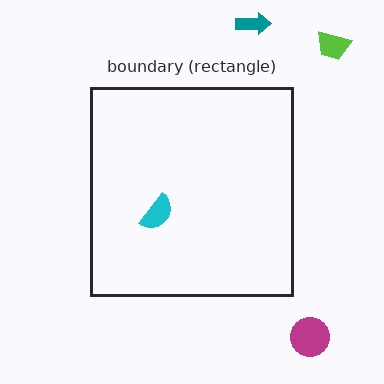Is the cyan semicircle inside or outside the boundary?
Inside.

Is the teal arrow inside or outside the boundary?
Outside.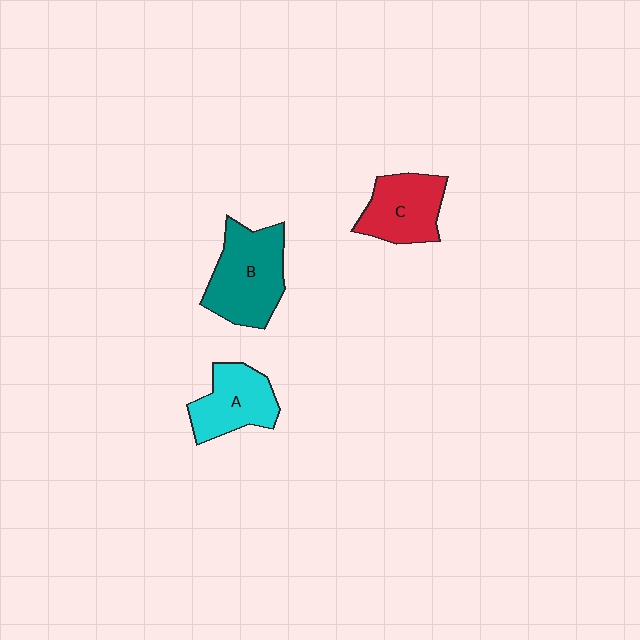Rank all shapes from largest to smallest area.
From largest to smallest: B (teal), C (red), A (cyan).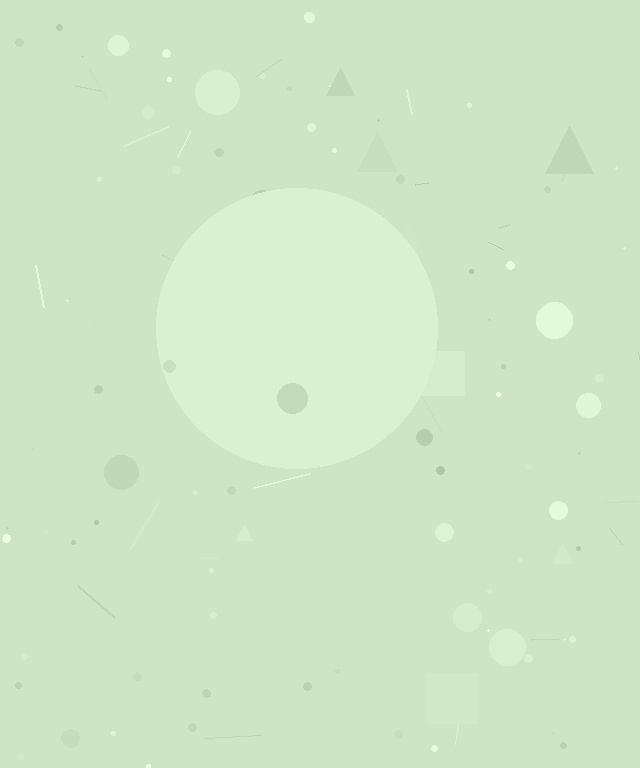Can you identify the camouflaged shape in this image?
The camouflaged shape is a circle.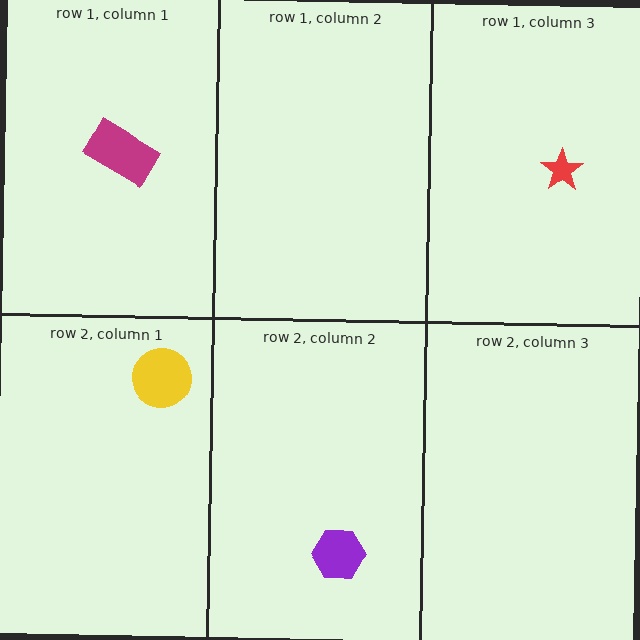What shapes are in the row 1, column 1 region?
The magenta rectangle.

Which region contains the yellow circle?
The row 2, column 1 region.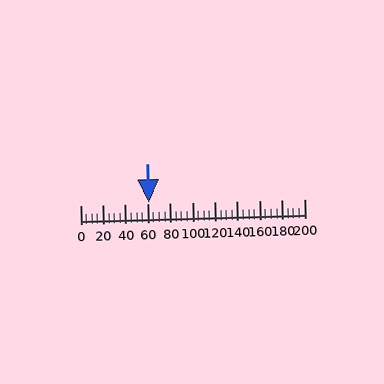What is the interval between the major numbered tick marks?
The major tick marks are spaced 20 units apart.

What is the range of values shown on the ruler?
The ruler shows values from 0 to 200.